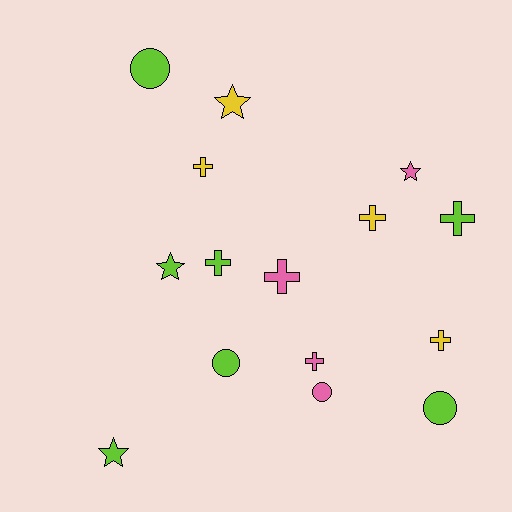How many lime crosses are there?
There are 2 lime crosses.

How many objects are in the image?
There are 15 objects.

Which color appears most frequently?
Lime, with 7 objects.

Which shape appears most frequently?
Cross, with 7 objects.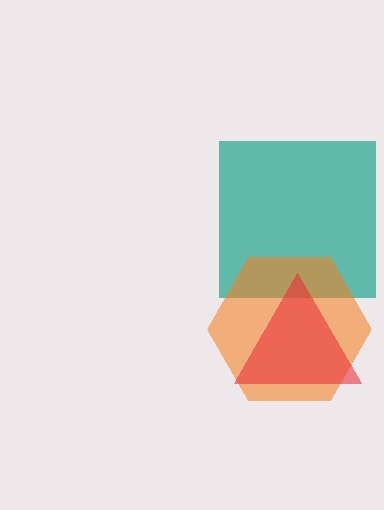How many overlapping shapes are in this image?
There are 3 overlapping shapes in the image.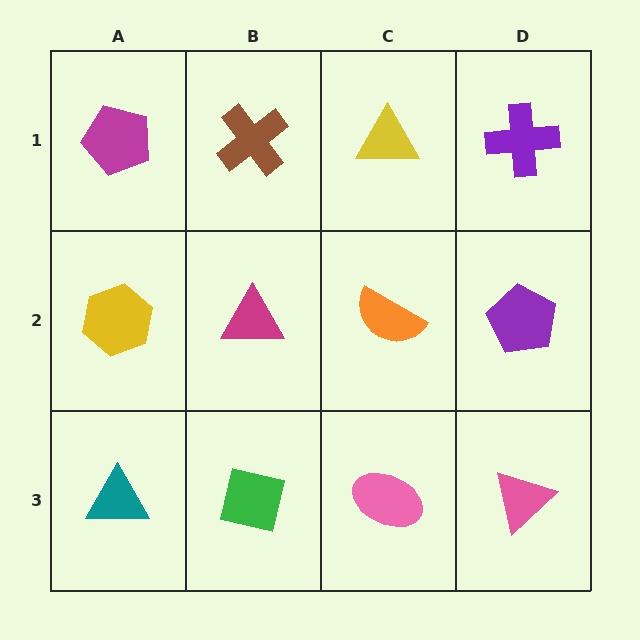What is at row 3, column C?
A pink ellipse.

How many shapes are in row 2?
4 shapes.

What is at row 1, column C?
A yellow triangle.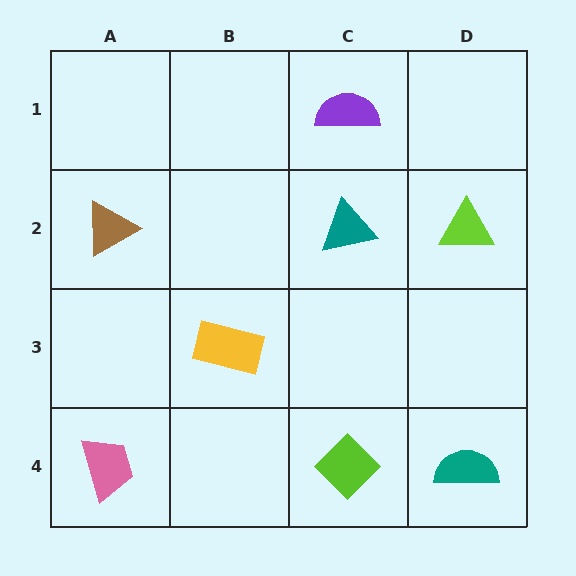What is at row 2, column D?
A lime triangle.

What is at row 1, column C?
A purple semicircle.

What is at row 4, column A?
A pink trapezoid.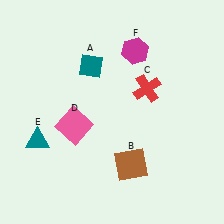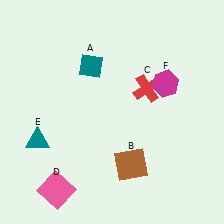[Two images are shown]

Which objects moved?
The objects that moved are: the pink square (D), the magenta hexagon (F).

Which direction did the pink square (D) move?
The pink square (D) moved down.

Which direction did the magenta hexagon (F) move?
The magenta hexagon (F) moved down.